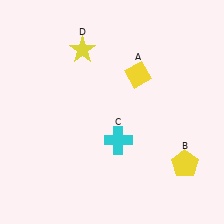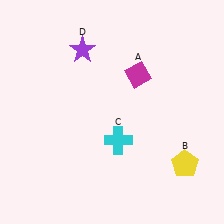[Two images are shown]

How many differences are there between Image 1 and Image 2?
There are 2 differences between the two images.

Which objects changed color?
A changed from yellow to magenta. D changed from yellow to purple.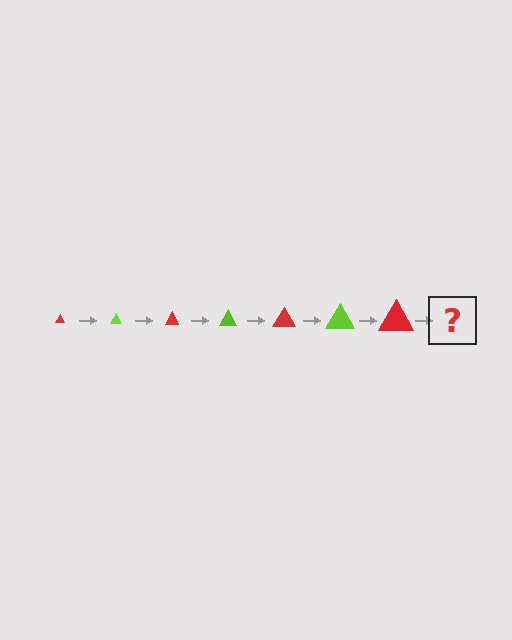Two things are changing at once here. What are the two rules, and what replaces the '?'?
The two rules are that the triangle grows larger each step and the color cycles through red and lime. The '?' should be a lime triangle, larger than the previous one.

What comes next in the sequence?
The next element should be a lime triangle, larger than the previous one.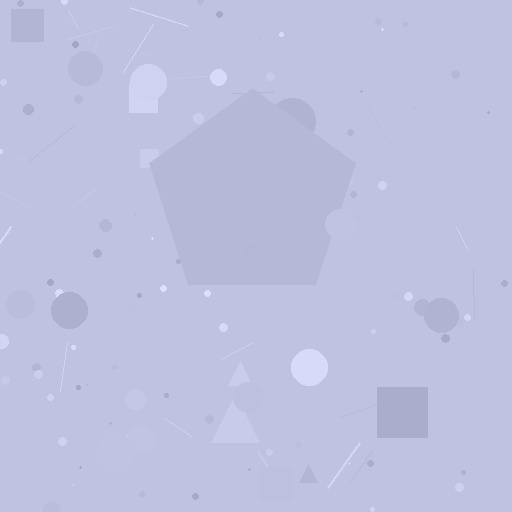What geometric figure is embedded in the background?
A pentagon is embedded in the background.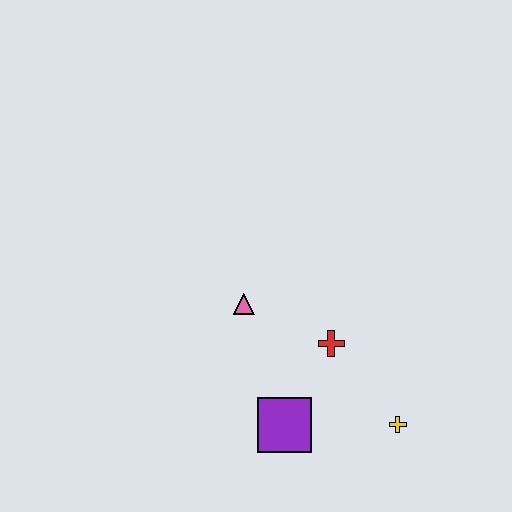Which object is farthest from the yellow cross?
The pink triangle is farthest from the yellow cross.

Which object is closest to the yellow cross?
The red cross is closest to the yellow cross.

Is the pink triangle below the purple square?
No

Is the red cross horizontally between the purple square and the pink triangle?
No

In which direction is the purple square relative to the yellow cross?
The purple square is to the left of the yellow cross.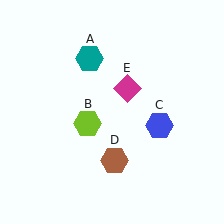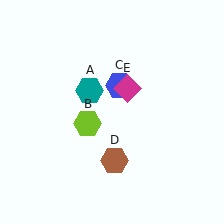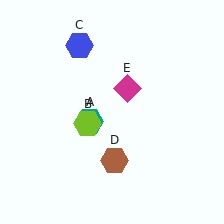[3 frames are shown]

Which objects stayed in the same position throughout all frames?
Lime hexagon (object B) and brown hexagon (object D) and magenta diamond (object E) remained stationary.